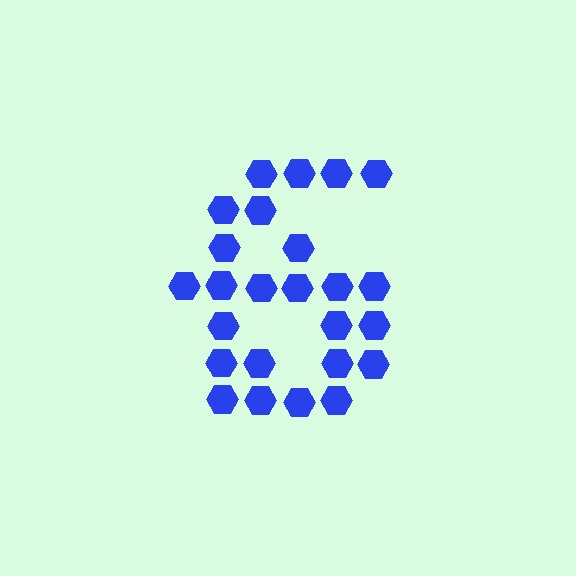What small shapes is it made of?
It is made of small hexagons.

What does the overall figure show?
The overall figure shows the digit 6.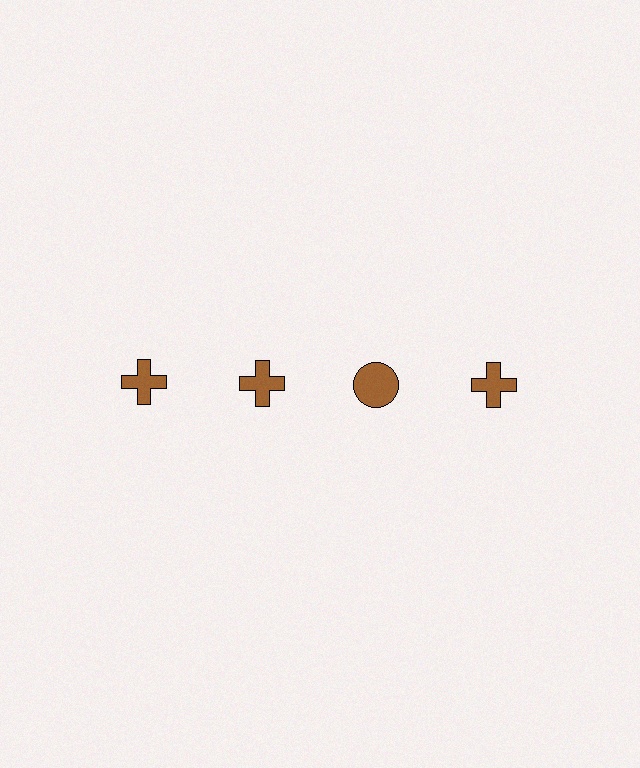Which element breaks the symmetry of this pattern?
The brown circle in the top row, center column breaks the symmetry. All other shapes are brown crosses.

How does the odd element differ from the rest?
It has a different shape: circle instead of cross.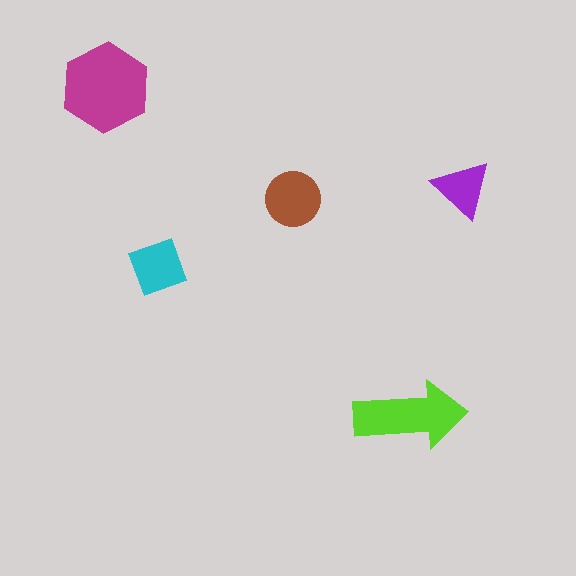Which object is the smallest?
The purple triangle.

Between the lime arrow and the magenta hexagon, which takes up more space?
The magenta hexagon.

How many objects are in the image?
There are 5 objects in the image.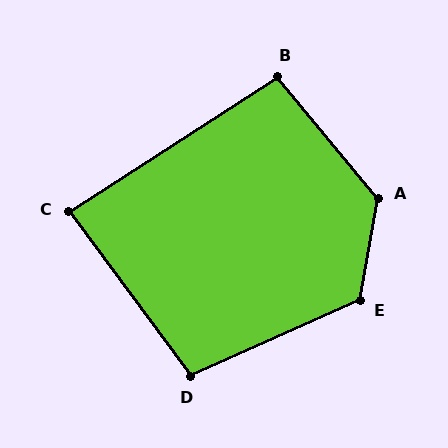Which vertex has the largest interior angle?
A, at approximately 130 degrees.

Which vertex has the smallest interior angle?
C, at approximately 86 degrees.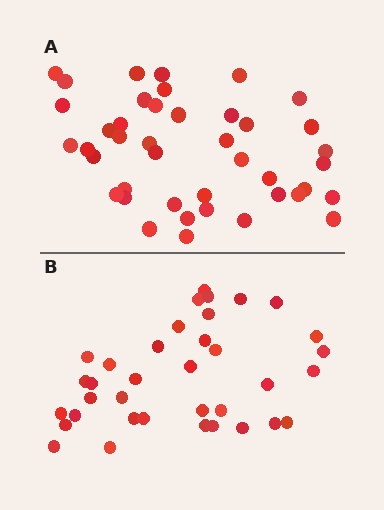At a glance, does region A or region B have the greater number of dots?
Region A (the top region) has more dots.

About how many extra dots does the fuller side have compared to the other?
Region A has about 6 more dots than region B.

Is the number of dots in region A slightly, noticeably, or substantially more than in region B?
Region A has only slightly more — the two regions are fairly close. The ratio is roughly 1.2 to 1.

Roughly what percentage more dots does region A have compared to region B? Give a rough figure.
About 15% more.